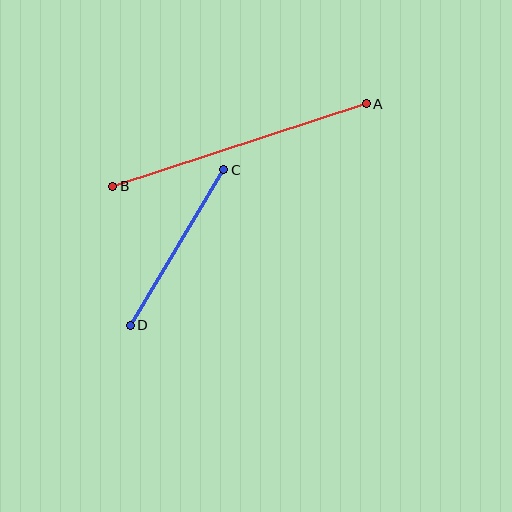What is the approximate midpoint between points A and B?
The midpoint is at approximately (239, 145) pixels.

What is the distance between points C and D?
The distance is approximately 181 pixels.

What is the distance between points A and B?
The distance is approximately 267 pixels.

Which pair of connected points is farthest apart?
Points A and B are farthest apart.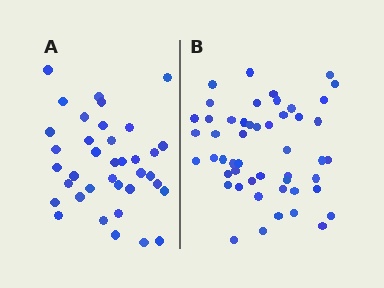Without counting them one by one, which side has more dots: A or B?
Region B (the right region) has more dots.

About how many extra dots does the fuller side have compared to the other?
Region B has approximately 15 more dots than region A.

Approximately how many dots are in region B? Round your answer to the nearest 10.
About 50 dots.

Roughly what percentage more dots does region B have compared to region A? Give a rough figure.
About 35% more.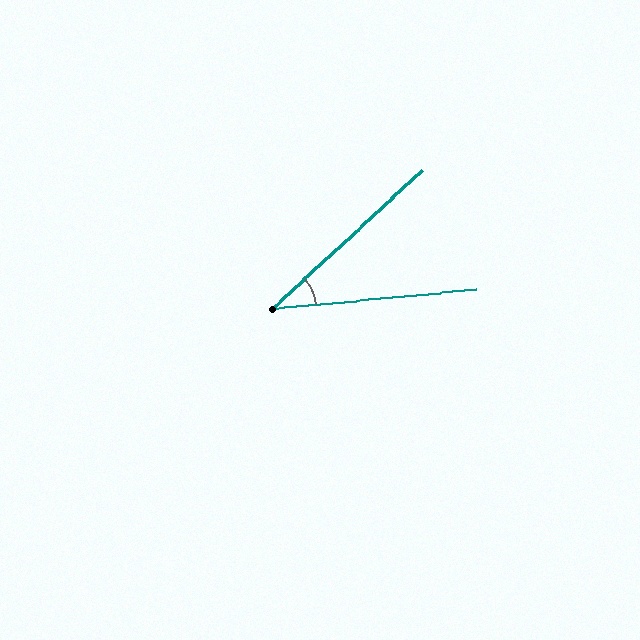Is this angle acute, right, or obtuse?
It is acute.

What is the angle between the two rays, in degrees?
Approximately 37 degrees.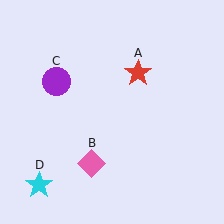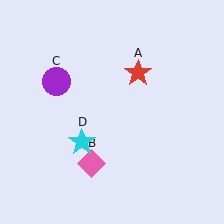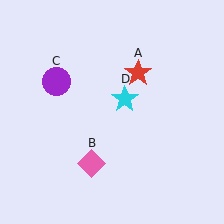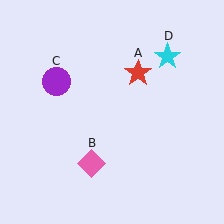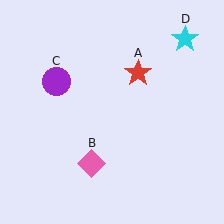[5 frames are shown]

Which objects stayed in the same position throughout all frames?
Red star (object A) and pink diamond (object B) and purple circle (object C) remained stationary.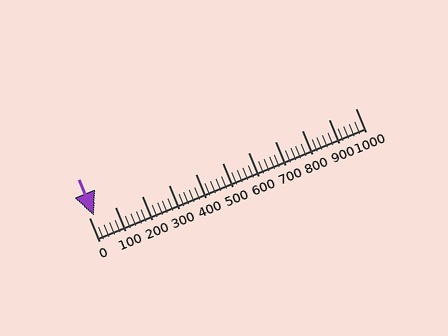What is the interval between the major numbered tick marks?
The major tick marks are spaced 100 units apart.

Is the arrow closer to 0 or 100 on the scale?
The arrow is closer to 0.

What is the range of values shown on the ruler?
The ruler shows values from 0 to 1000.